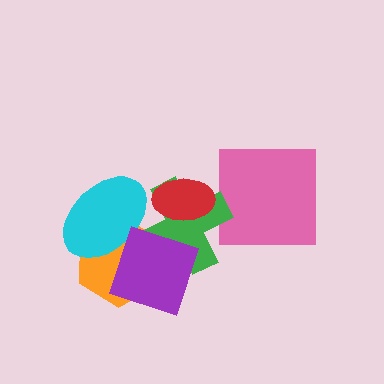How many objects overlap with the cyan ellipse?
3 objects overlap with the cyan ellipse.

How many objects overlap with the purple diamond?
3 objects overlap with the purple diamond.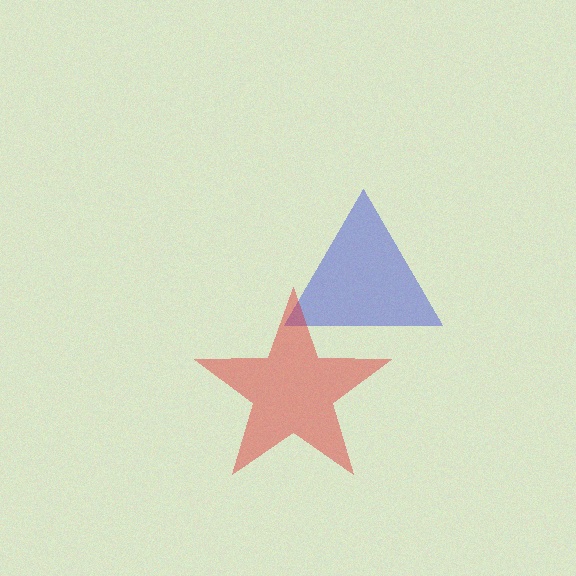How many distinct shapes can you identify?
There are 2 distinct shapes: a blue triangle, a red star.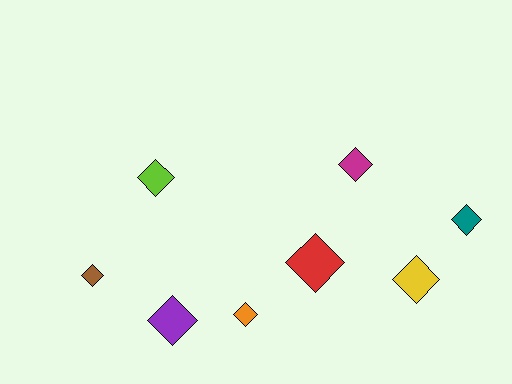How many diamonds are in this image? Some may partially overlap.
There are 8 diamonds.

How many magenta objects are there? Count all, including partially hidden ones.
There is 1 magenta object.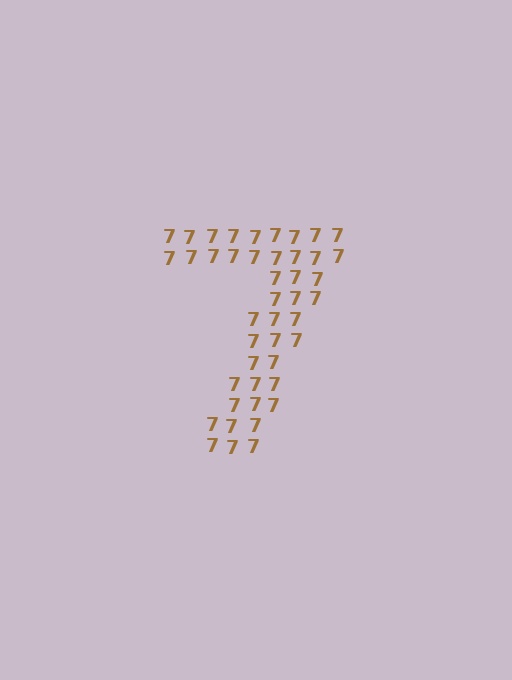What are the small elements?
The small elements are digit 7's.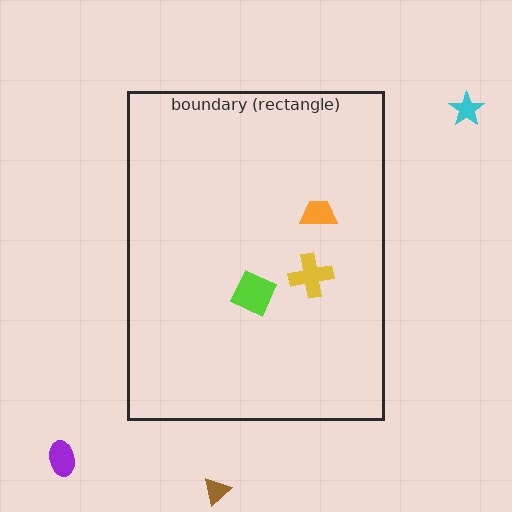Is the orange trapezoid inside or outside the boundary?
Inside.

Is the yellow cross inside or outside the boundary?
Inside.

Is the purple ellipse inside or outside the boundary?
Outside.